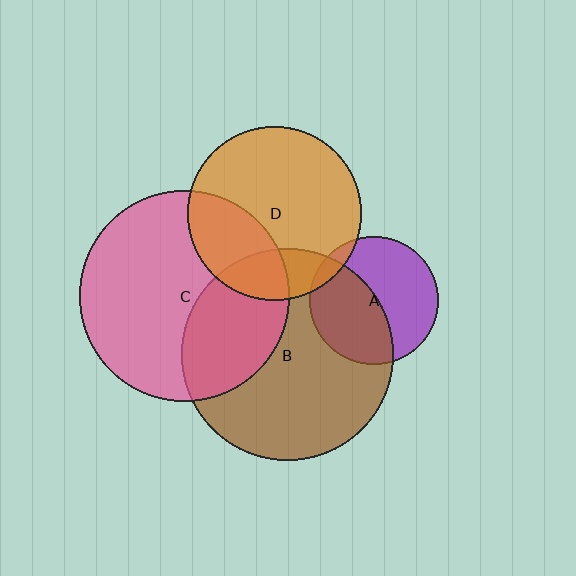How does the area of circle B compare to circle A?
Approximately 2.7 times.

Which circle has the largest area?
Circle B (brown).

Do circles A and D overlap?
Yes.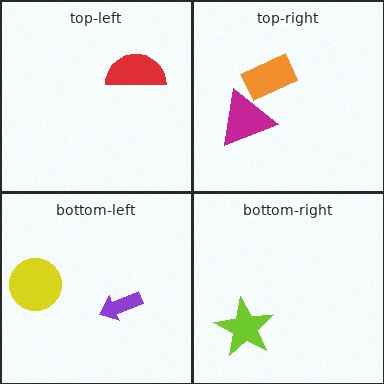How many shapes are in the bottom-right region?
1.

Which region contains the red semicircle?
The top-left region.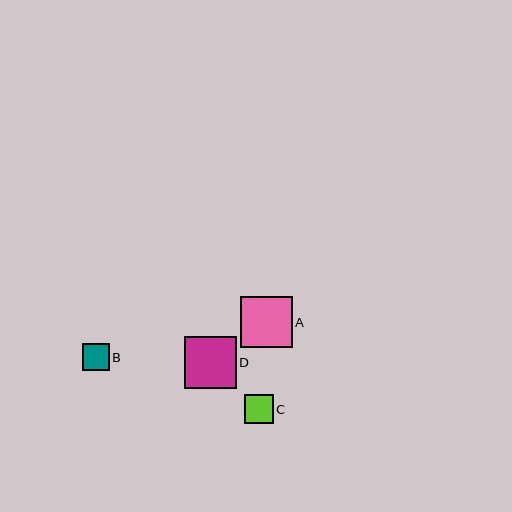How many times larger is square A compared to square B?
Square A is approximately 1.9 times the size of square B.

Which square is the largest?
Square A is the largest with a size of approximately 51 pixels.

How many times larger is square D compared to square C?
Square D is approximately 1.8 times the size of square C.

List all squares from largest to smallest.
From largest to smallest: A, D, C, B.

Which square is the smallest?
Square B is the smallest with a size of approximately 27 pixels.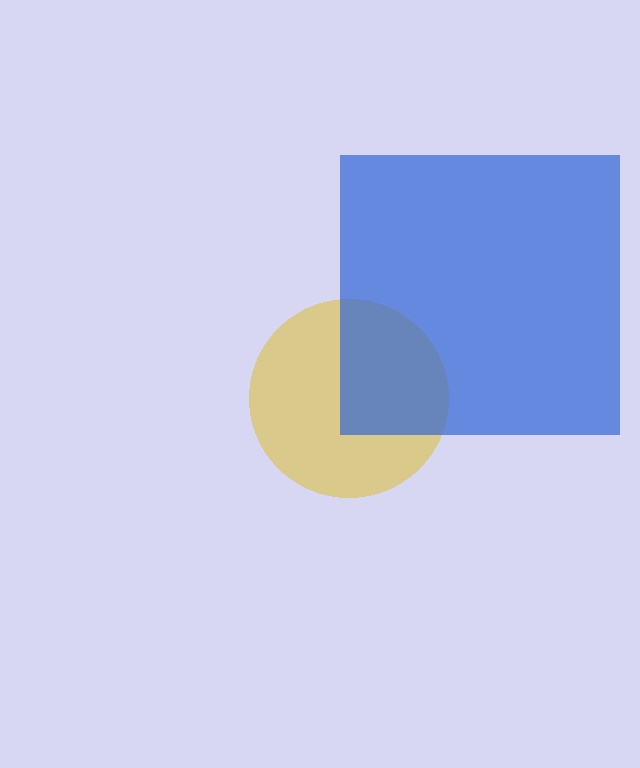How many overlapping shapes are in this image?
There are 2 overlapping shapes in the image.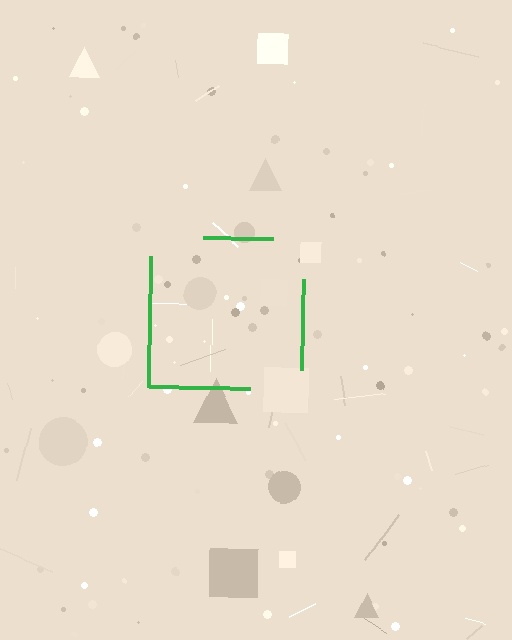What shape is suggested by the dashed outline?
The dashed outline suggests a square.